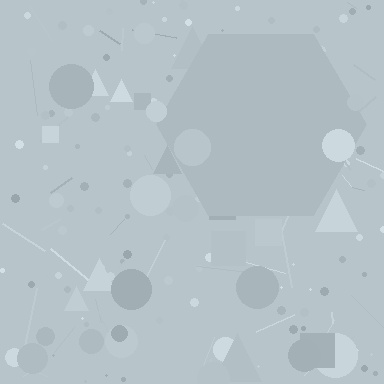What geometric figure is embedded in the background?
A hexagon is embedded in the background.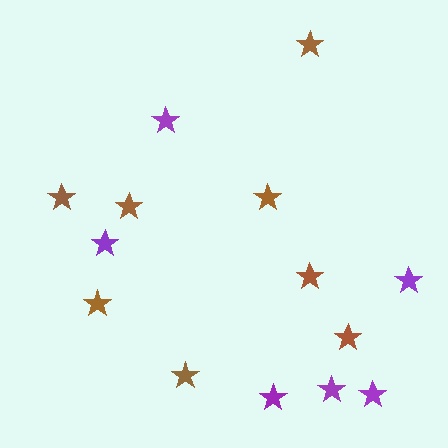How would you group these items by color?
There are 2 groups: one group of purple stars (6) and one group of brown stars (8).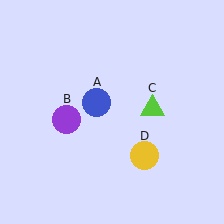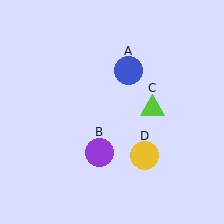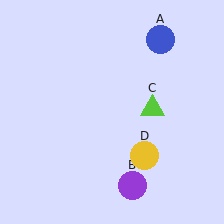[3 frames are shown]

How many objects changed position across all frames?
2 objects changed position: blue circle (object A), purple circle (object B).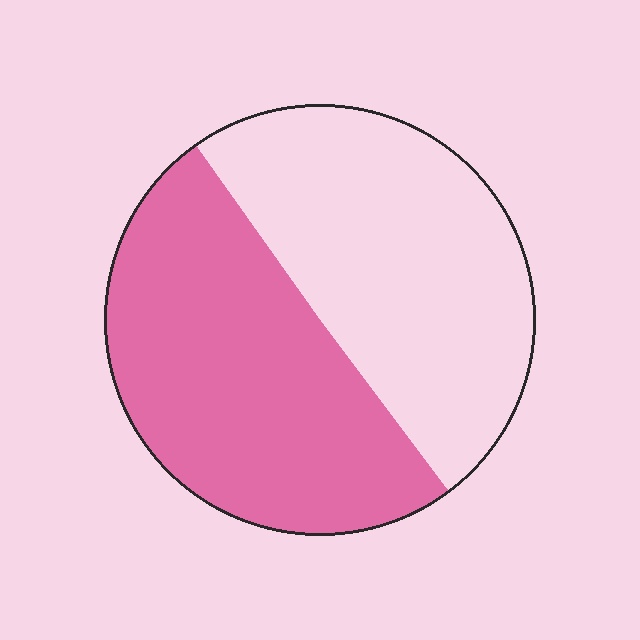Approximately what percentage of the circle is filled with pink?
Approximately 50%.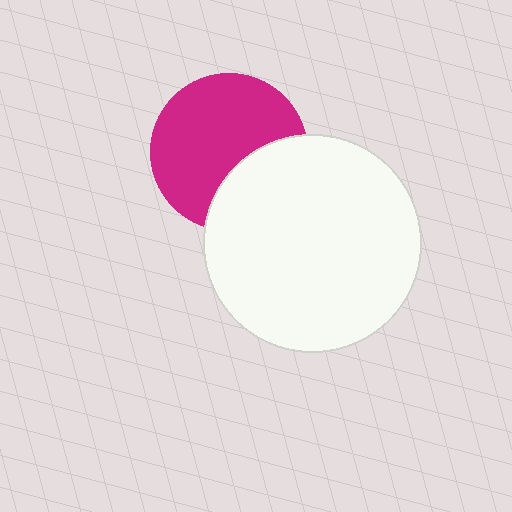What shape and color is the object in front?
The object in front is a white circle.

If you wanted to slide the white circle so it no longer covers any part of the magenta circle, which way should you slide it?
Slide it toward the lower-right — that is the most direct way to separate the two shapes.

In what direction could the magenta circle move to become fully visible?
The magenta circle could move toward the upper-left. That would shift it out from behind the white circle entirely.